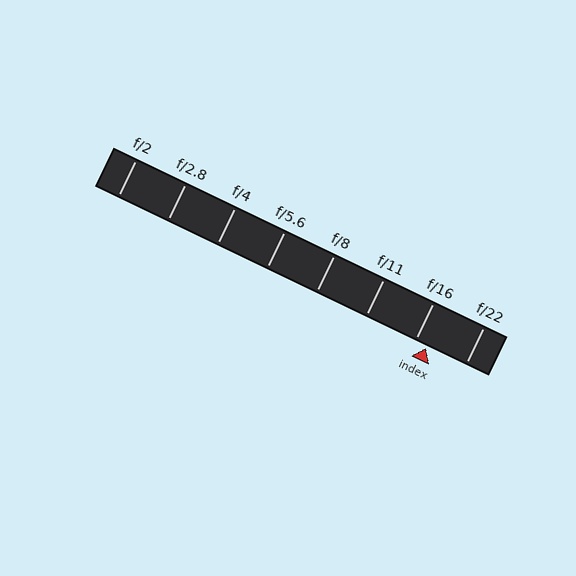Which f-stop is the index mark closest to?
The index mark is closest to f/16.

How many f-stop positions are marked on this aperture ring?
There are 8 f-stop positions marked.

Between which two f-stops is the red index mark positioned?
The index mark is between f/16 and f/22.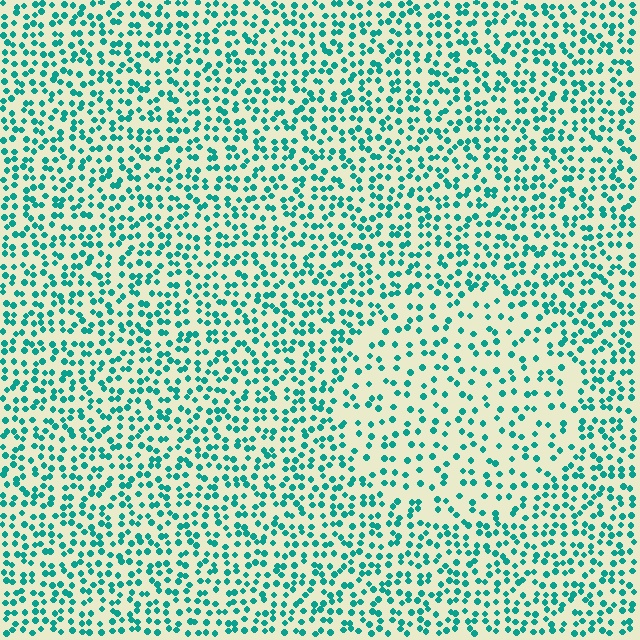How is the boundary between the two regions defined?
The boundary is defined by a change in element density (approximately 1.8x ratio). All elements are the same color, size, and shape.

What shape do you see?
I see a circle.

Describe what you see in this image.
The image contains small teal elements arranged at two different densities. A circle-shaped region is visible where the elements are less densely packed than the surrounding area.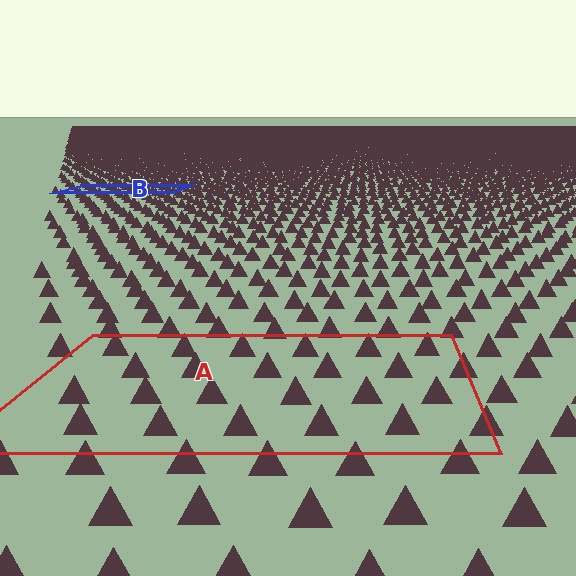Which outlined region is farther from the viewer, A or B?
Region B is farther from the viewer — the texture elements inside it appear smaller and more densely packed.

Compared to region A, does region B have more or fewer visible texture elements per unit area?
Region B has more texture elements per unit area — they are packed more densely because it is farther away.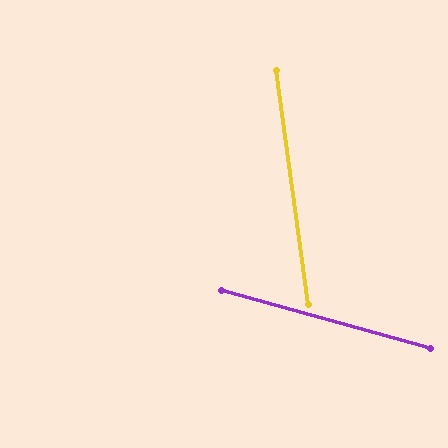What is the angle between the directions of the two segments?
Approximately 66 degrees.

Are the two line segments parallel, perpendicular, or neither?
Neither parallel nor perpendicular — they differ by about 66°.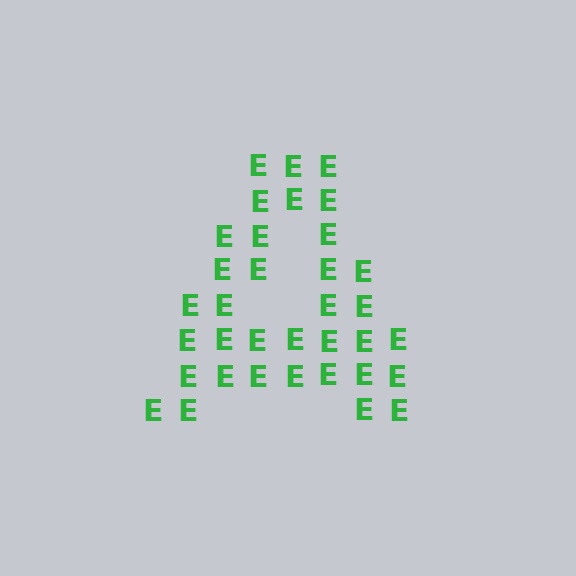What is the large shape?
The large shape is the letter A.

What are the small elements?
The small elements are letter E's.